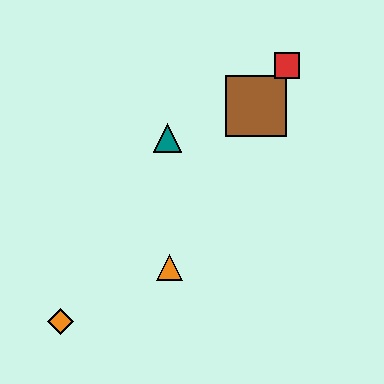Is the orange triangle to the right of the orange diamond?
Yes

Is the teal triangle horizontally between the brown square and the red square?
No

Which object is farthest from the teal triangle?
The orange diamond is farthest from the teal triangle.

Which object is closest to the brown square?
The red square is closest to the brown square.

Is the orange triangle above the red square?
No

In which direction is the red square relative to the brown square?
The red square is above the brown square.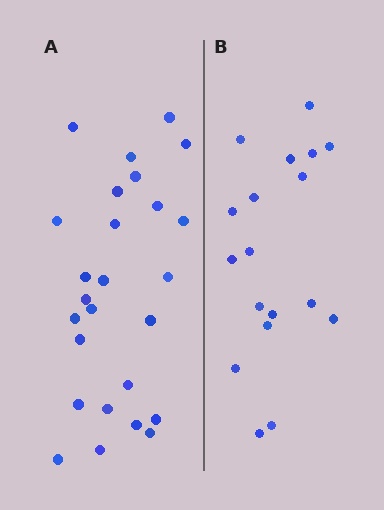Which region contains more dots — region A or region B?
Region A (the left region) has more dots.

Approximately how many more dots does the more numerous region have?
Region A has roughly 8 or so more dots than region B.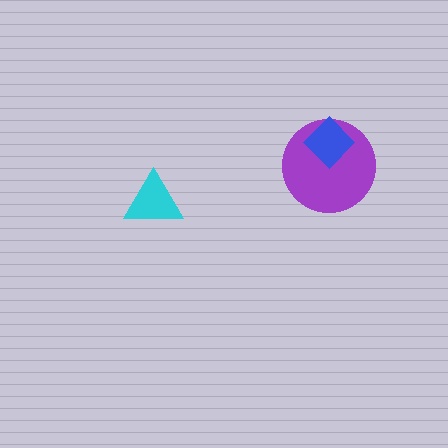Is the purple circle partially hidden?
Yes, it is partially covered by another shape.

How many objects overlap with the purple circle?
1 object overlaps with the purple circle.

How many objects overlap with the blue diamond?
1 object overlaps with the blue diamond.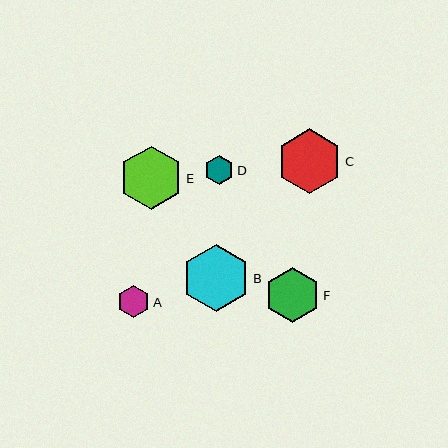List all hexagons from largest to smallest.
From largest to smallest: B, C, E, F, A, D.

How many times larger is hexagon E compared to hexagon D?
Hexagon E is approximately 2.2 times the size of hexagon D.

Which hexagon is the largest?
Hexagon B is the largest with a size of approximately 68 pixels.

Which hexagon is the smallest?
Hexagon D is the smallest with a size of approximately 29 pixels.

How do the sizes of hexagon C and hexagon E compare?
Hexagon C and hexagon E are approximately the same size.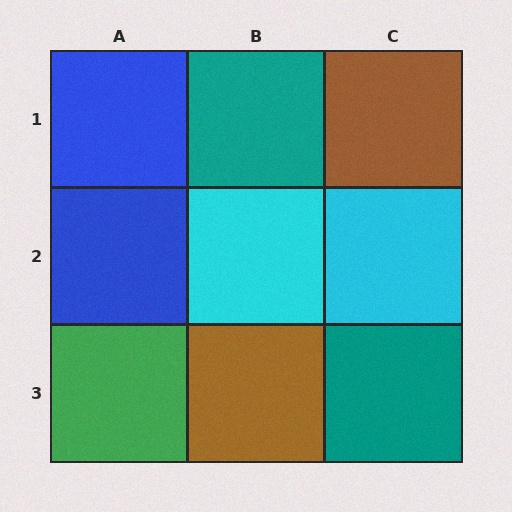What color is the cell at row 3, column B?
Brown.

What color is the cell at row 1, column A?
Blue.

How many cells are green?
1 cell is green.